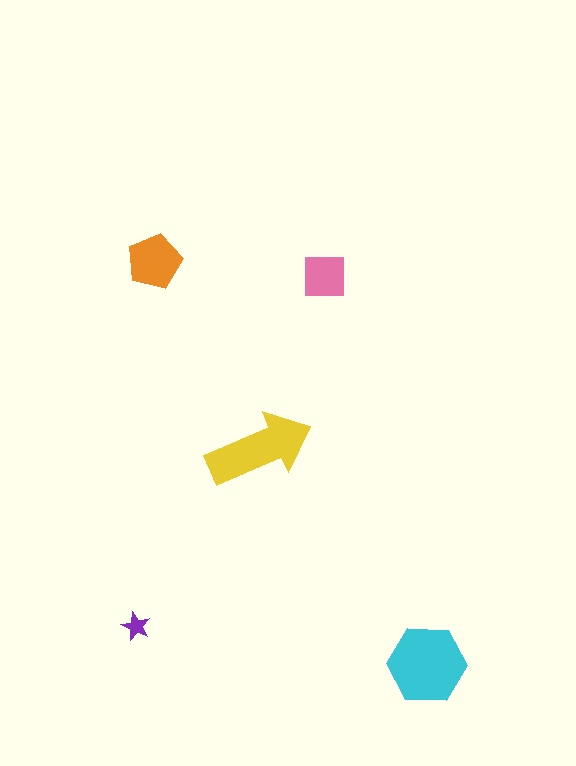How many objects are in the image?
There are 5 objects in the image.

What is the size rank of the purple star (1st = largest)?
5th.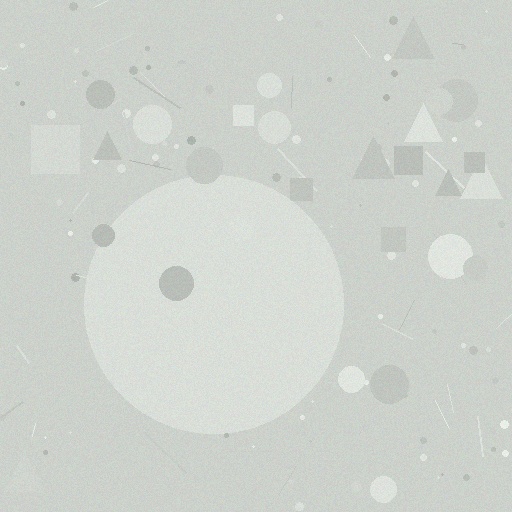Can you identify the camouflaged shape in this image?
The camouflaged shape is a circle.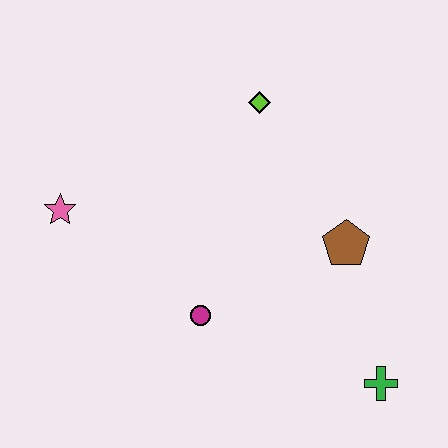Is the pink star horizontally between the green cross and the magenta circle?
No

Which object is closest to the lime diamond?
The brown pentagon is closest to the lime diamond.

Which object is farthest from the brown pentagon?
The pink star is farthest from the brown pentagon.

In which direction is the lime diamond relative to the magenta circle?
The lime diamond is above the magenta circle.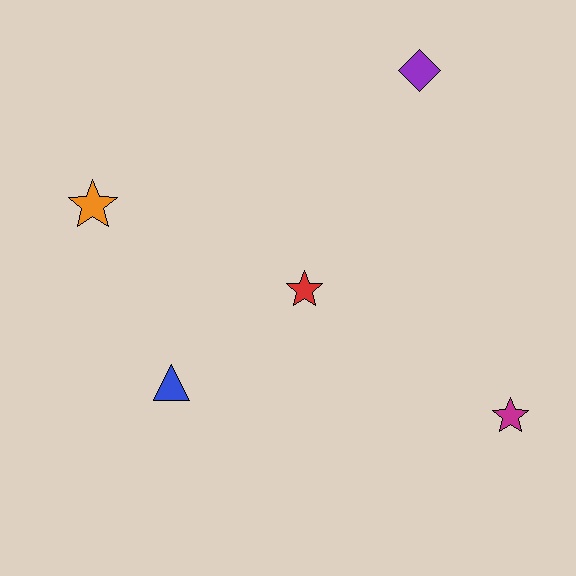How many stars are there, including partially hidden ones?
There are 3 stars.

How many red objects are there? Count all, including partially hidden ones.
There is 1 red object.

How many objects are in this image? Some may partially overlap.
There are 5 objects.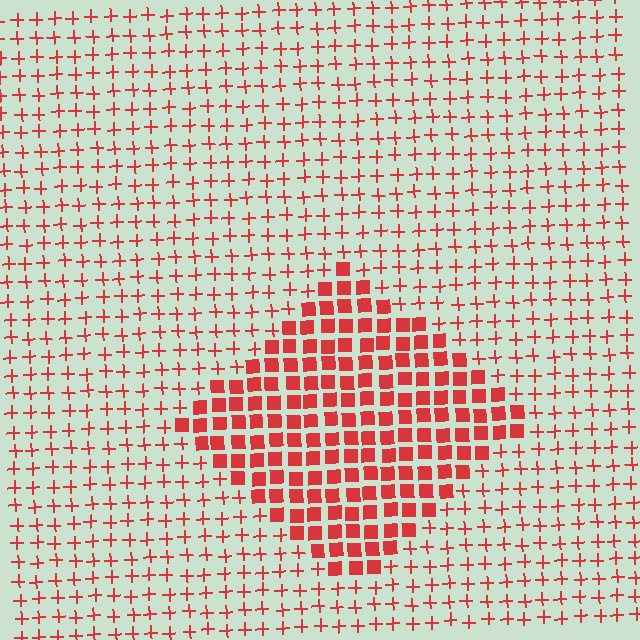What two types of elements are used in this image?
The image uses squares inside the diamond region and plus signs outside it.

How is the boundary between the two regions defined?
The boundary is defined by a change in element shape: squares inside vs. plus signs outside. All elements share the same color and spacing.